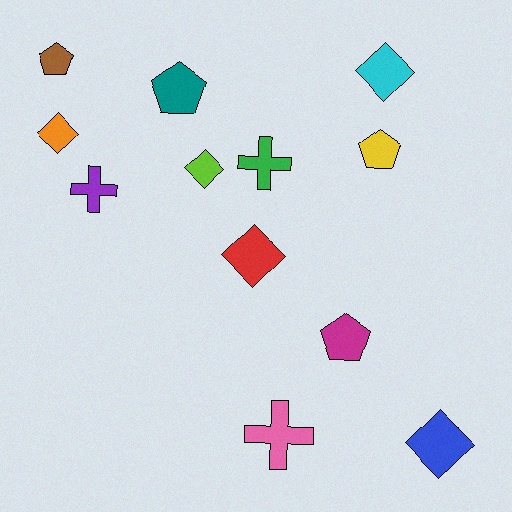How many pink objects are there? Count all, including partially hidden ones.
There is 1 pink object.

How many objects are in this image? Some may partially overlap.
There are 12 objects.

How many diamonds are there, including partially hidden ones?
There are 5 diamonds.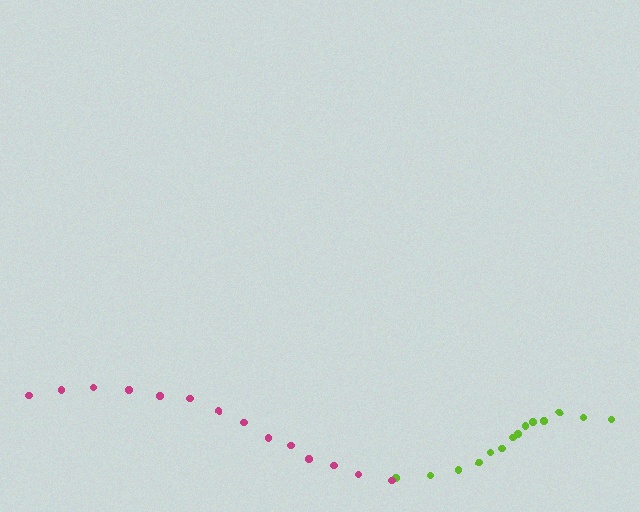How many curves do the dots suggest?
There are 2 distinct paths.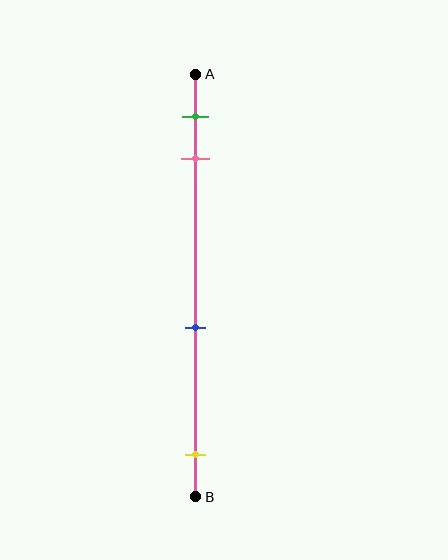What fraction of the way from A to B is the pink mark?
The pink mark is approximately 20% (0.2) of the way from A to B.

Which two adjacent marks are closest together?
The green and pink marks are the closest adjacent pair.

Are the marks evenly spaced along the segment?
No, the marks are not evenly spaced.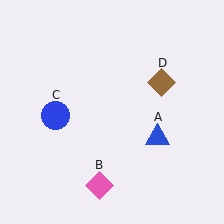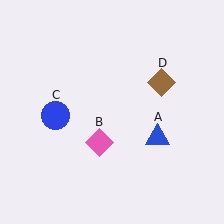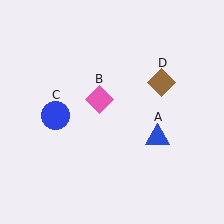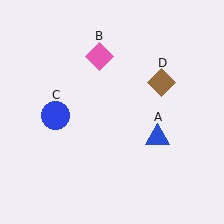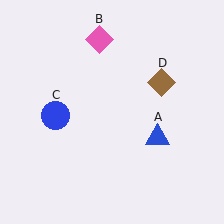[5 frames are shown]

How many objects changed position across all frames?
1 object changed position: pink diamond (object B).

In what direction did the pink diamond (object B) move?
The pink diamond (object B) moved up.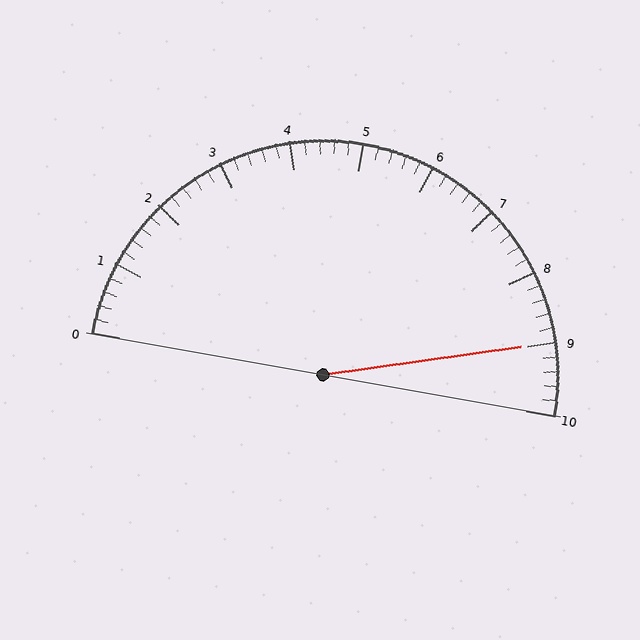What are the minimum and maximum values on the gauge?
The gauge ranges from 0 to 10.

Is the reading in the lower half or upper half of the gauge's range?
The reading is in the upper half of the range (0 to 10).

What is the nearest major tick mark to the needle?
The nearest major tick mark is 9.